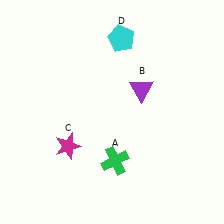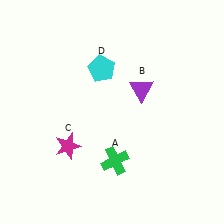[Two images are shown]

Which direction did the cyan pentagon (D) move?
The cyan pentagon (D) moved down.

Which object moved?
The cyan pentagon (D) moved down.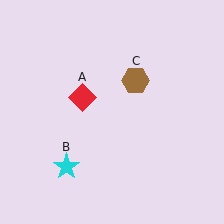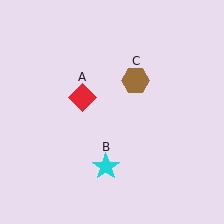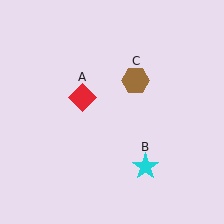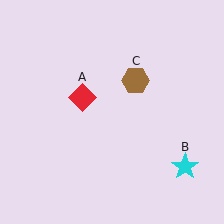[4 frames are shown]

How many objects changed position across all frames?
1 object changed position: cyan star (object B).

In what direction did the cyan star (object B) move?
The cyan star (object B) moved right.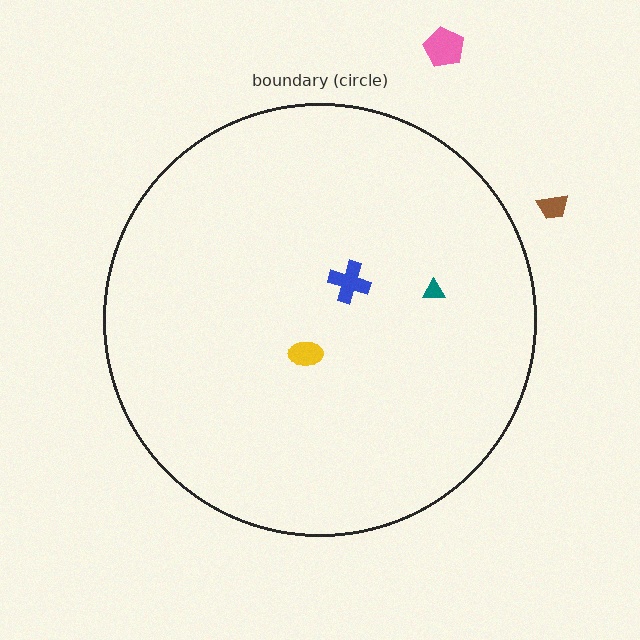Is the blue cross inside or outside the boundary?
Inside.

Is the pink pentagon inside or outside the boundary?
Outside.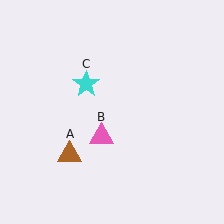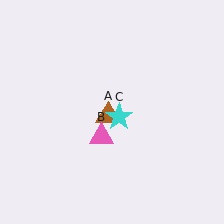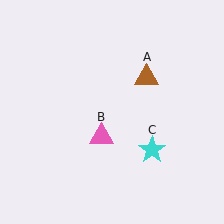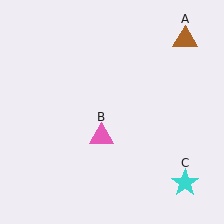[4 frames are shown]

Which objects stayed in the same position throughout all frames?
Pink triangle (object B) remained stationary.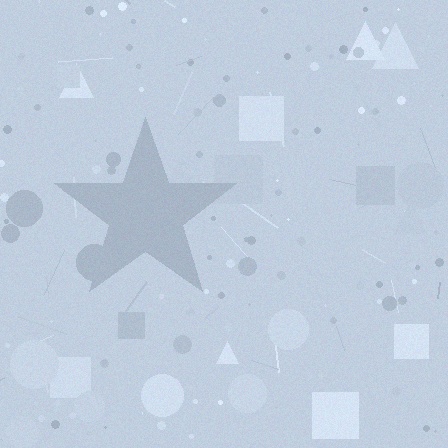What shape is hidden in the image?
A star is hidden in the image.